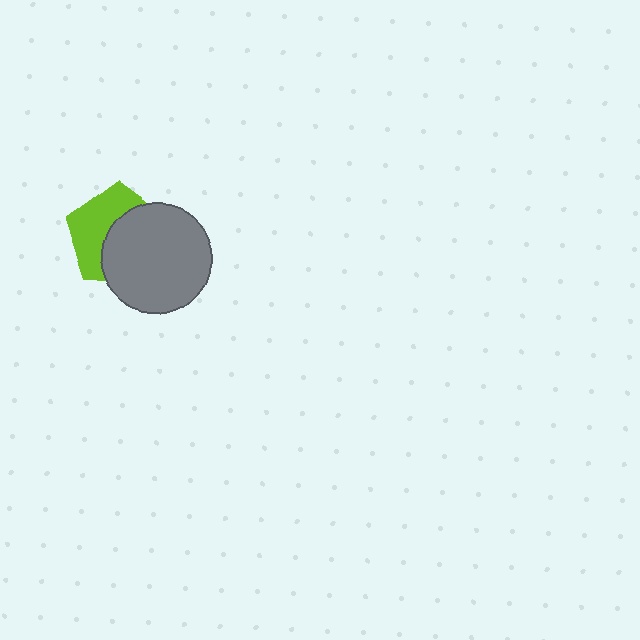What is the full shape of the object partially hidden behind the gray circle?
The partially hidden object is a lime pentagon.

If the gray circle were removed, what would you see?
You would see the complete lime pentagon.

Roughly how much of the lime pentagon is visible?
About half of it is visible (roughly 46%).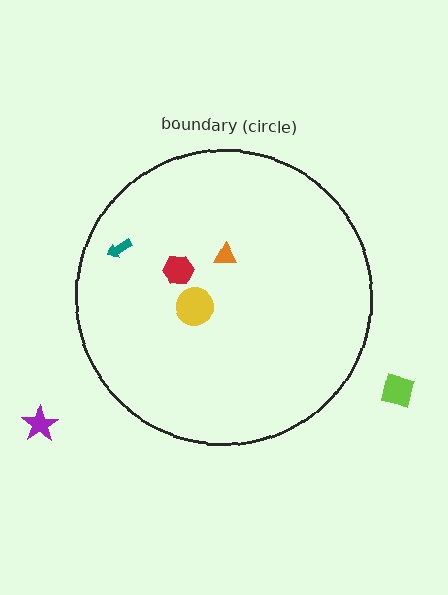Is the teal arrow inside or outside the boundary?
Inside.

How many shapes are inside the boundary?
4 inside, 2 outside.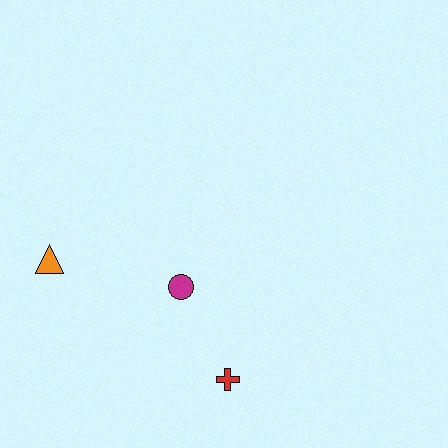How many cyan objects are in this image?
There are no cyan objects.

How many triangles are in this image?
There is 1 triangle.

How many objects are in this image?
There are 3 objects.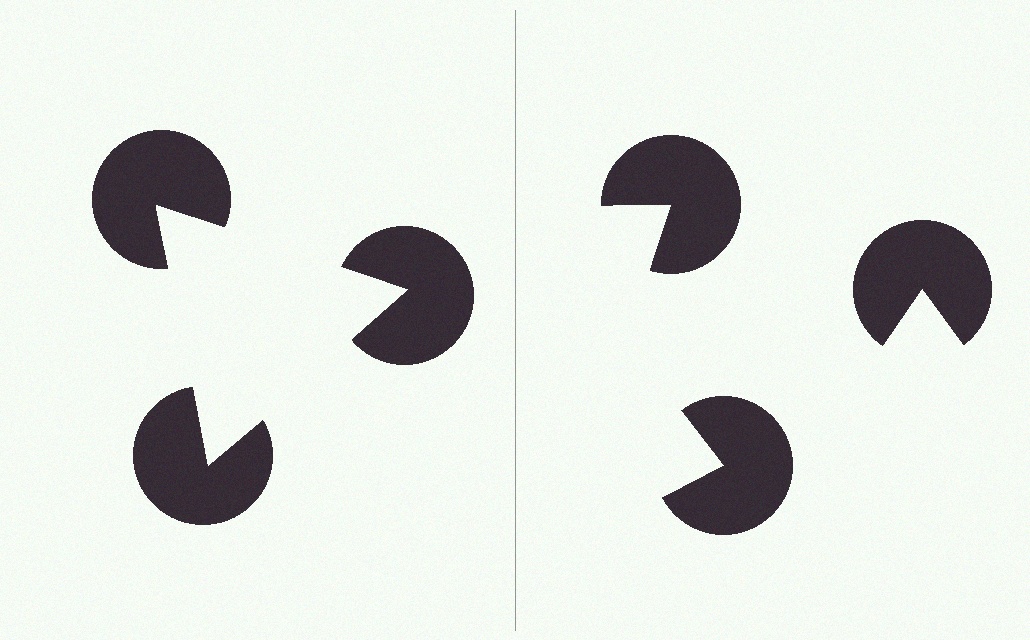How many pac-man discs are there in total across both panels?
6 — 3 on each side.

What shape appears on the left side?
An illusory triangle.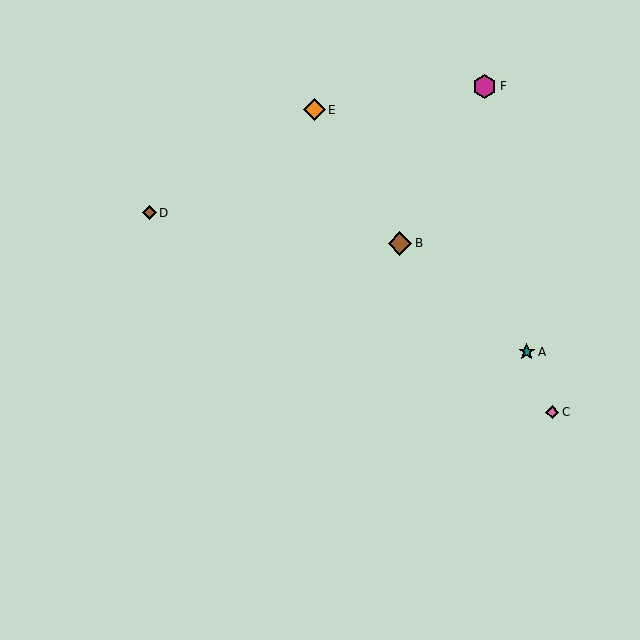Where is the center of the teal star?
The center of the teal star is at (527, 352).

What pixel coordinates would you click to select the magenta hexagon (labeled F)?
Click at (485, 86) to select the magenta hexagon F.